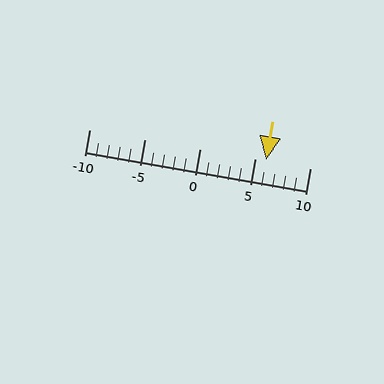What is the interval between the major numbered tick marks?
The major tick marks are spaced 5 units apart.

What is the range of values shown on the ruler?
The ruler shows values from -10 to 10.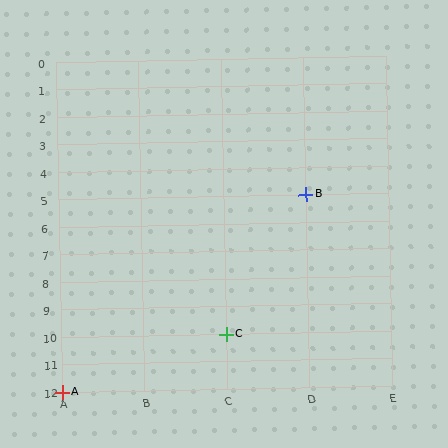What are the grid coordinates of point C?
Point C is at grid coordinates (C, 10).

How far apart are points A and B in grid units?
Points A and B are 3 columns and 7 rows apart (about 7.6 grid units diagonally).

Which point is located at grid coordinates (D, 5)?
Point B is at (D, 5).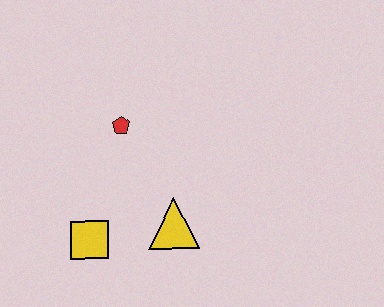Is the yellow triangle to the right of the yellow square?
Yes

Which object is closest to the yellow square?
The yellow triangle is closest to the yellow square.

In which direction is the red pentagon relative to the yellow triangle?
The red pentagon is above the yellow triangle.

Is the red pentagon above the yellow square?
Yes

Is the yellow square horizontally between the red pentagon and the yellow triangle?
No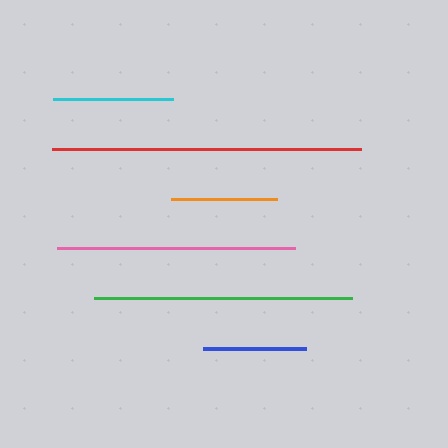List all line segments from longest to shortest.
From longest to shortest: red, green, pink, cyan, orange, blue.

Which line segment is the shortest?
The blue line is the shortest at approximately 103 pixels.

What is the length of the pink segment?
The pink segment is approximately 238 pixels long.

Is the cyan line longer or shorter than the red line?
The red line is longer than the cyan line.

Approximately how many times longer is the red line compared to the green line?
The red line is approximately 1.2 times the length of the green line.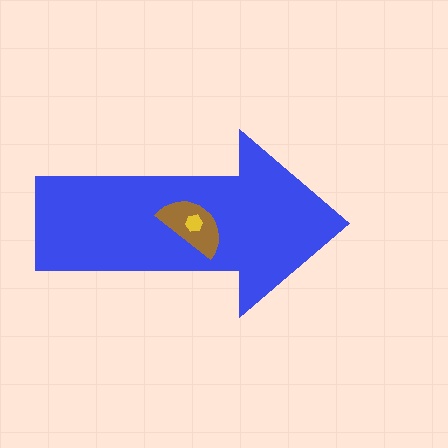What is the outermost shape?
The blue arrow.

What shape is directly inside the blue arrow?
The brown semicircle.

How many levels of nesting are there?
3.